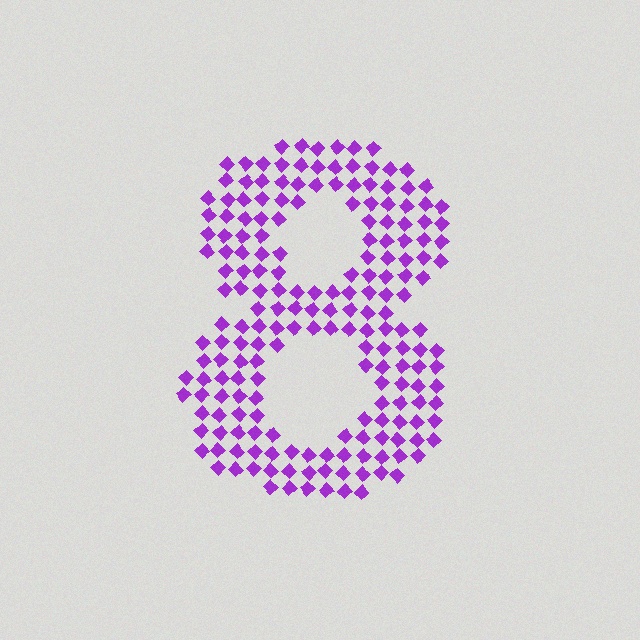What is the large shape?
The large shape is the digit 8.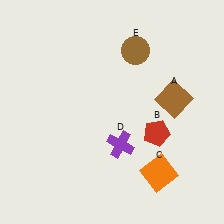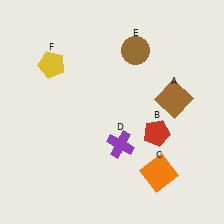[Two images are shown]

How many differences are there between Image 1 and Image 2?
There is 1 difference between the two images.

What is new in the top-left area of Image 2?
A yellow pentagon (F) was added in the top-left area of Image 2.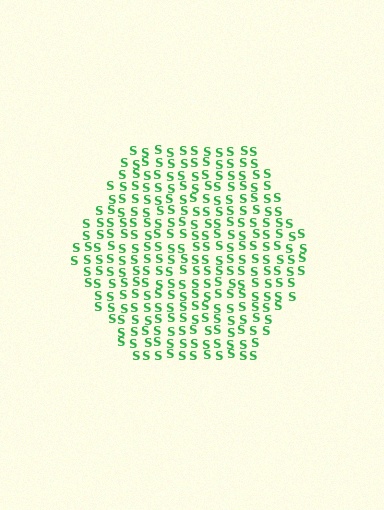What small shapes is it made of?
It is made of small letter S's.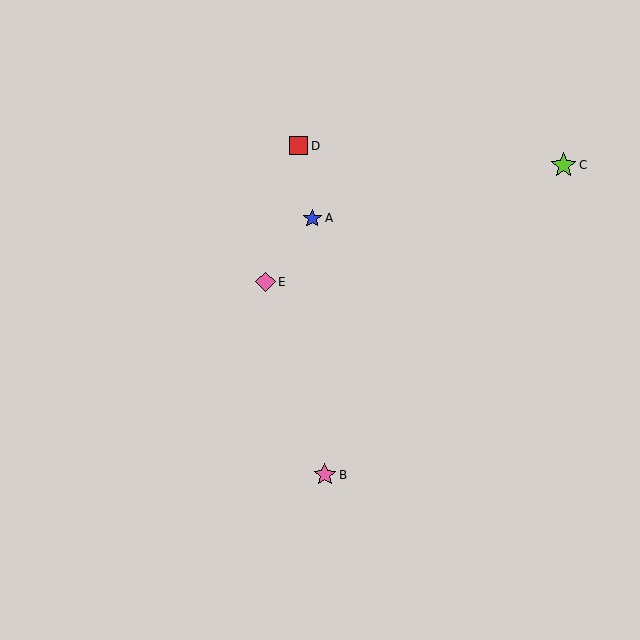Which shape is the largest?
The lime star (labeled C) is the largest.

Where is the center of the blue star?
The center of the blue star is at (312, 218).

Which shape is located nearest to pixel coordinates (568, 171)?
The lime star (labeled C) at (563, 165) is nearest to that location.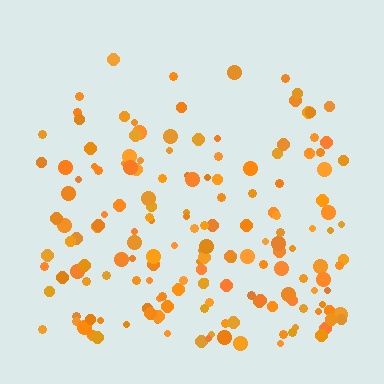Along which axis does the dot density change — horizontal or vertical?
Vertical.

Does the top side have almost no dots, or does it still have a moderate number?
Still a moderate number, just noticeably fewer than the bottom.